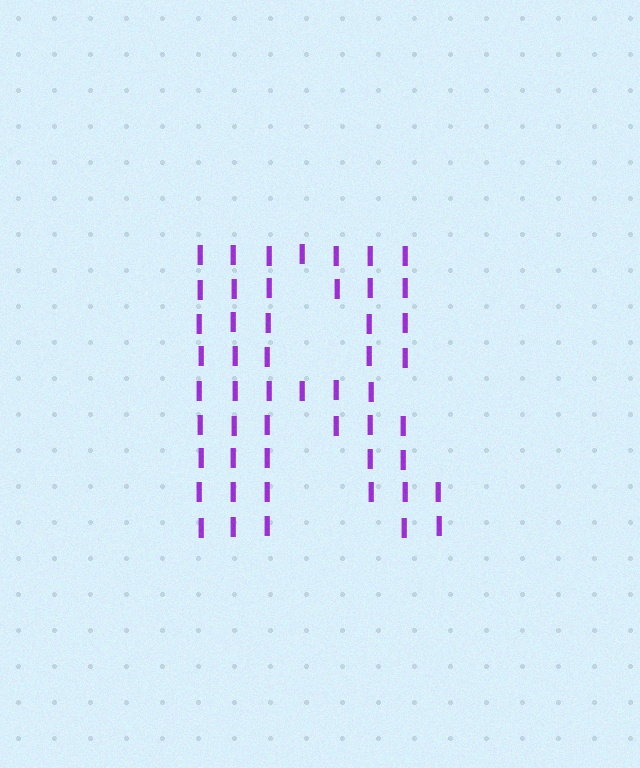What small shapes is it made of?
It is made of small letter I's.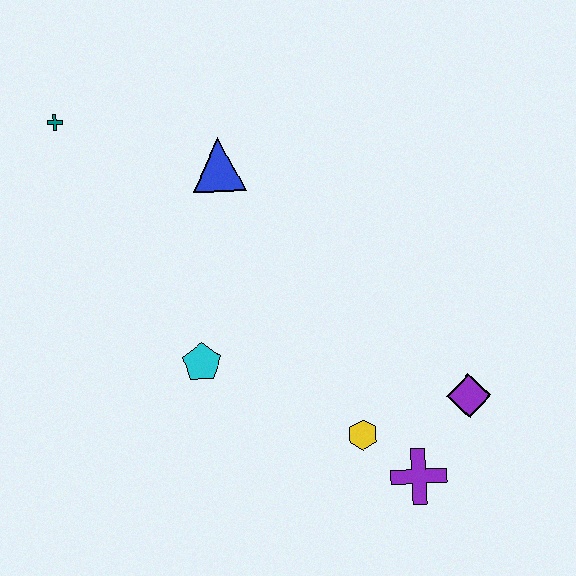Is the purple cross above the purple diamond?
No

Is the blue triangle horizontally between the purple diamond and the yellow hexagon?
No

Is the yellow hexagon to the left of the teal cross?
No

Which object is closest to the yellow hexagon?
The purple cross is closest to the yellow hexagon.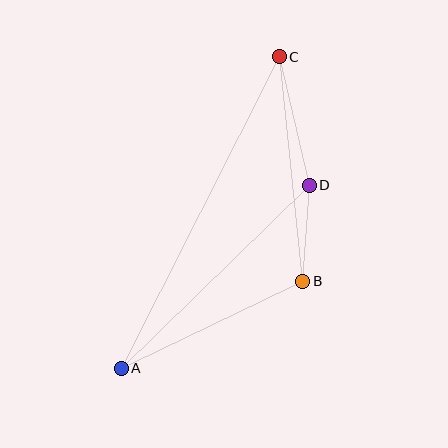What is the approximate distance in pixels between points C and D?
The distance between C and D is approximately 132 pixels.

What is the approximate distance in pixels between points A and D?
The distance between A and D is approximately 262 pixels.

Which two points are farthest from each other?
Points A and C are farthest from each other.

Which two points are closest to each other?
Points B and D are closest to each other.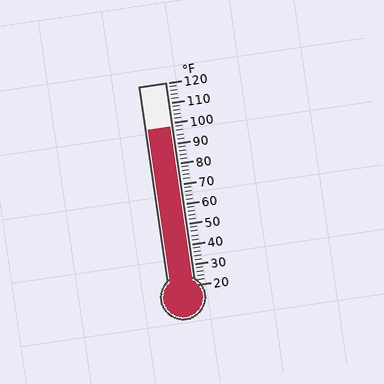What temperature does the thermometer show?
The thermometer shows approximately 98°F.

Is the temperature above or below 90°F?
The temperature is above 90°F.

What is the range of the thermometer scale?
The thermometer scale ranges from 20°F to 120°F.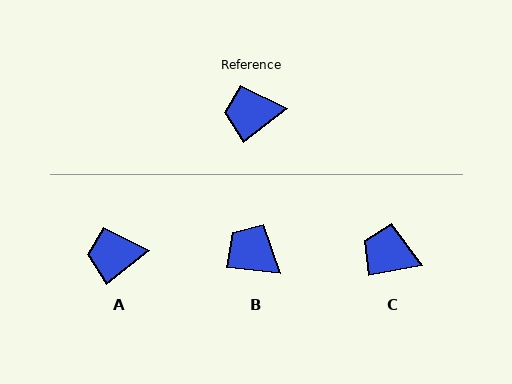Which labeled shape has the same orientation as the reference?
A.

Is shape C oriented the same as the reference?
No, it is off by about 26 degrees.